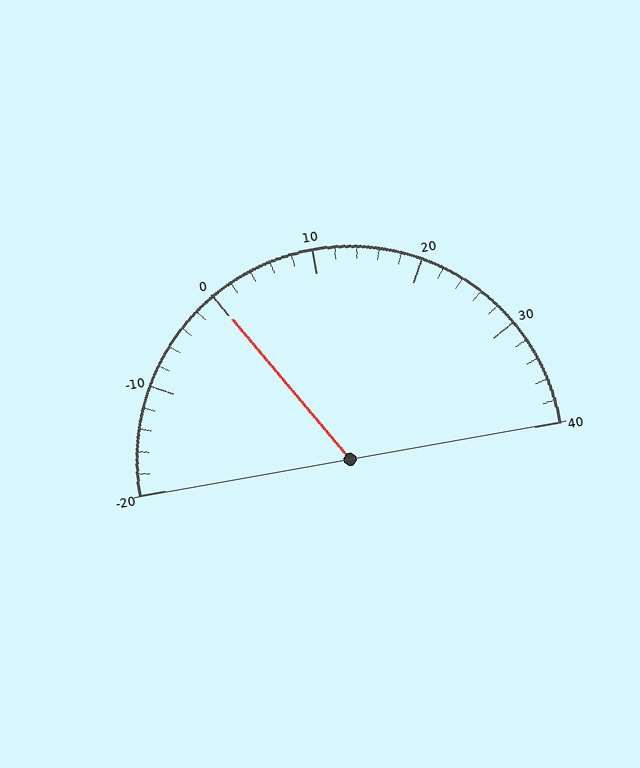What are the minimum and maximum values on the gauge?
The gauge ranges from -20 to 40.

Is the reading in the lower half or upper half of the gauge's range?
The reading is in the lower half of the range (-20 to 40).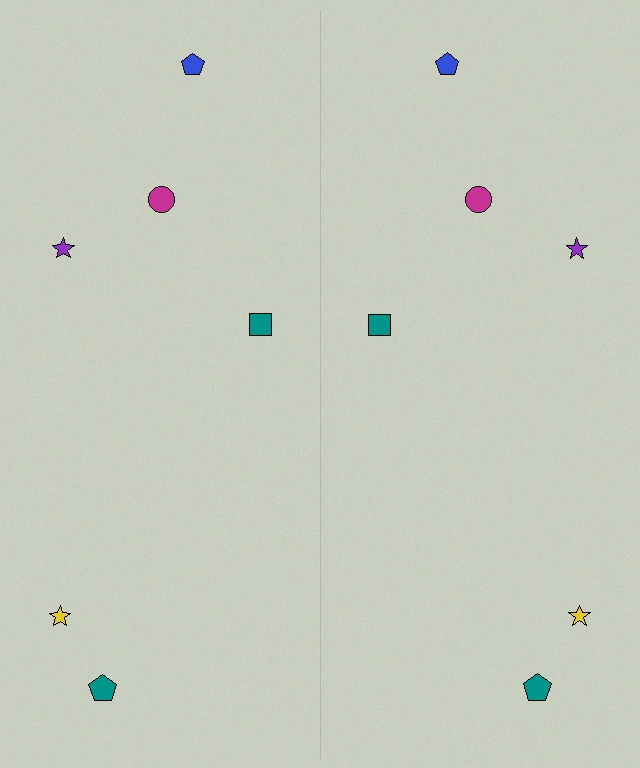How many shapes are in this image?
There are 12 shapes in this image.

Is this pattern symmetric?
Yes, this pattern has bilateral (reflection) symmetry.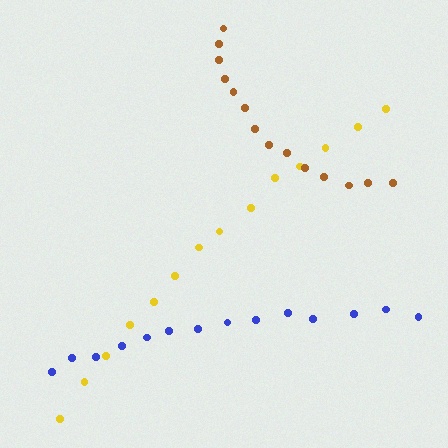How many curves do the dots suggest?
There are 3 distinct paths.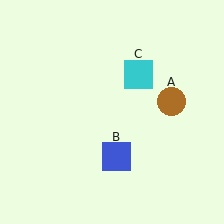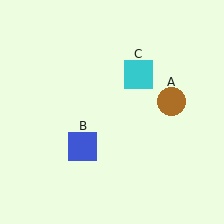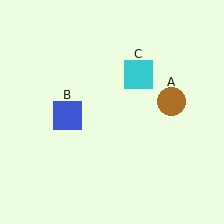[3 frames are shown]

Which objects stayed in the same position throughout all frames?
Brown circle (object A) and cyan square (object C) remained stationary.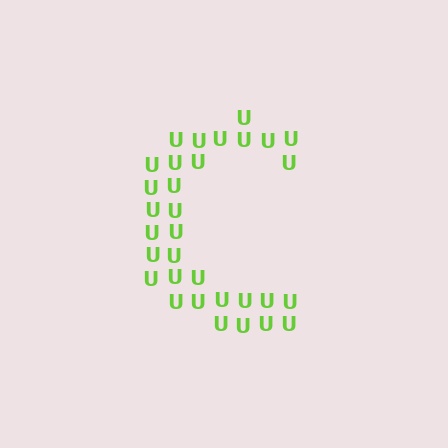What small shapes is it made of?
It is made of small letter U's.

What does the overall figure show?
The overall figure shows the letter C.